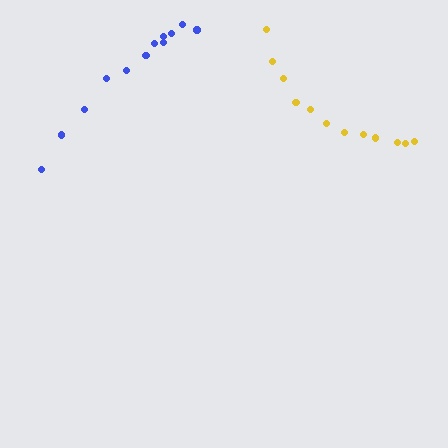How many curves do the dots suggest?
There are 2 distinct paths.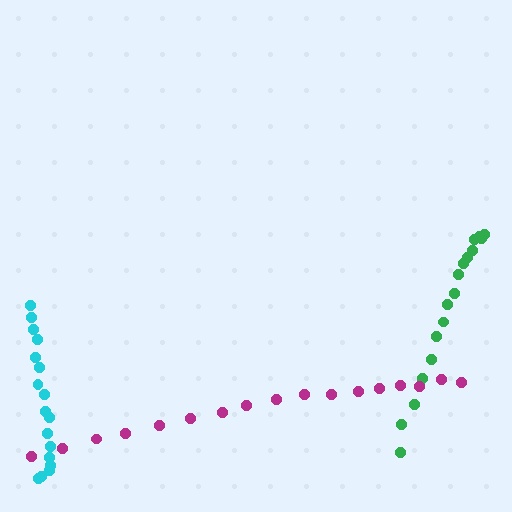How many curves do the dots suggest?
There are 3 distinct paths.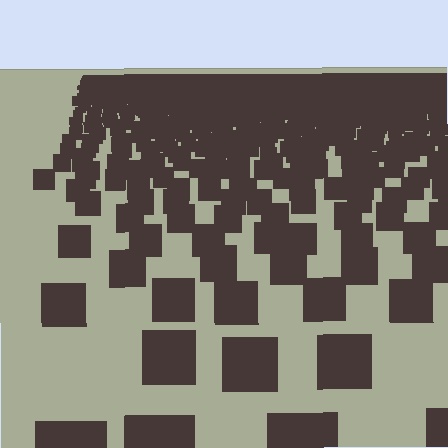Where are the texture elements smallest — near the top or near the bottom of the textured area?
Near the top.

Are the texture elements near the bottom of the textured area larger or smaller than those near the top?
Larger. Near the bottom, elements are closer to the viewer and appear at a bigger on-screen size.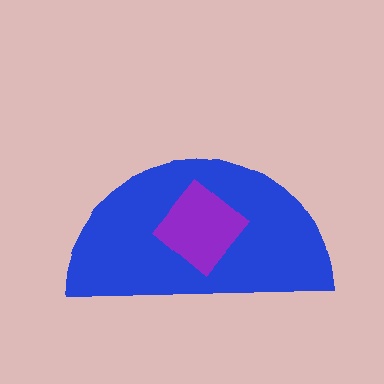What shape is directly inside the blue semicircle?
The purple diamond.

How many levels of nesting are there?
2.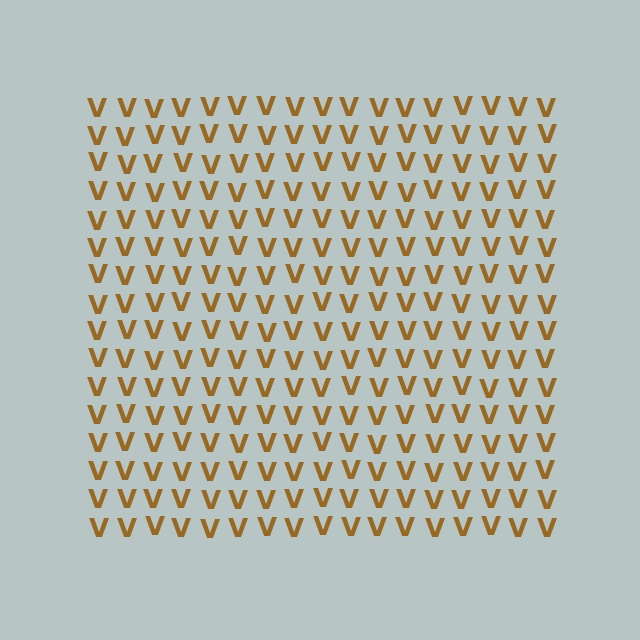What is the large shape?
The large shape is a square.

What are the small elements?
The small elements are letter V's.